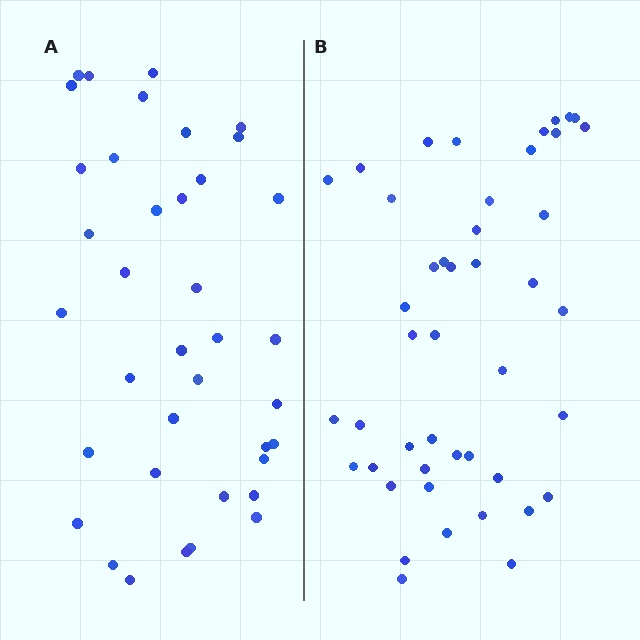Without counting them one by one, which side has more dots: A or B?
Region B (the right region) has more dots.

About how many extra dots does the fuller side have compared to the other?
Region B has roughly 8 or so more dots than region A.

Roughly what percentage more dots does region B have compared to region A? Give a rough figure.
About 20% more.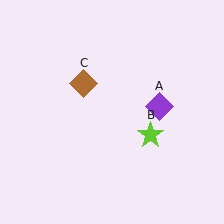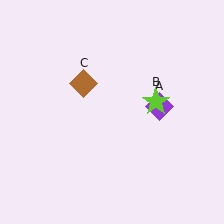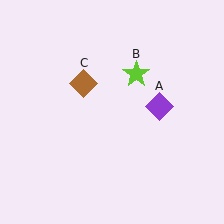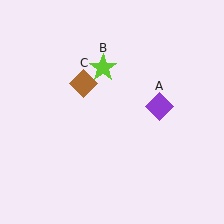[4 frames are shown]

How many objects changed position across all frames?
1 object changed position: lime star (object B).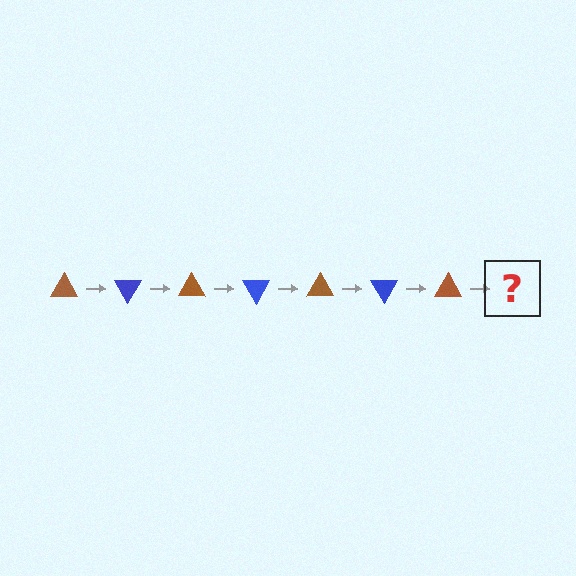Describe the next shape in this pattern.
It should be a blue triangle, rotated 420 degrees from the start.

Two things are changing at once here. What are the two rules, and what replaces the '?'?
The two rules are that it rotates 60 degrees each step and the color cycles through brown and blue. The '?' should be a blue triangle, rotated 420 degrees from the start.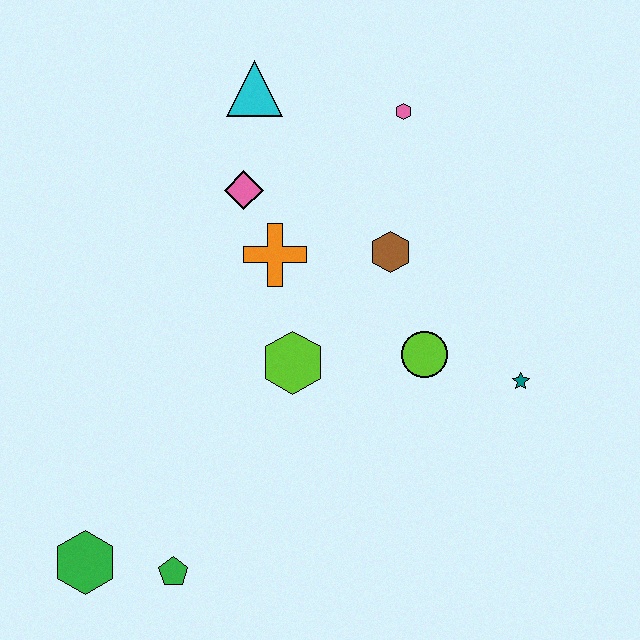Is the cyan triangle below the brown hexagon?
No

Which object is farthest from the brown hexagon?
The green hexagon is farthest from the brown hexagon.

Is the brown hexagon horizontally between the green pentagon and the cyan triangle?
No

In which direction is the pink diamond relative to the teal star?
The pink diamond is to the left of the teal star.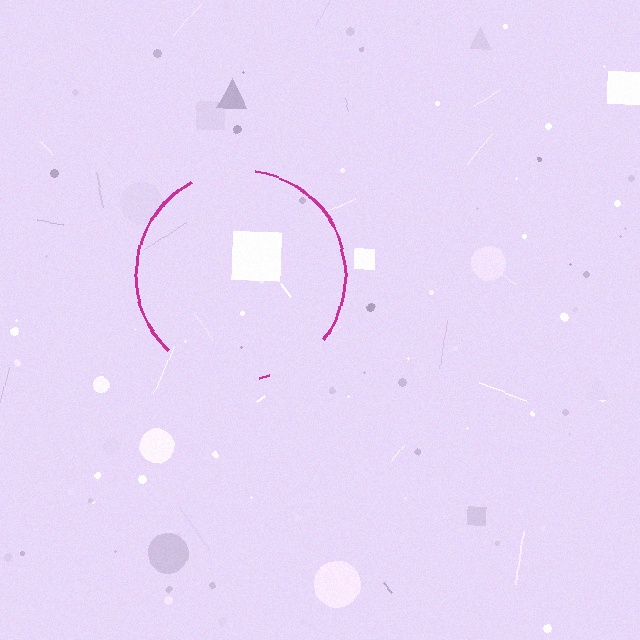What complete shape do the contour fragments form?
The contour fragments form a circle.